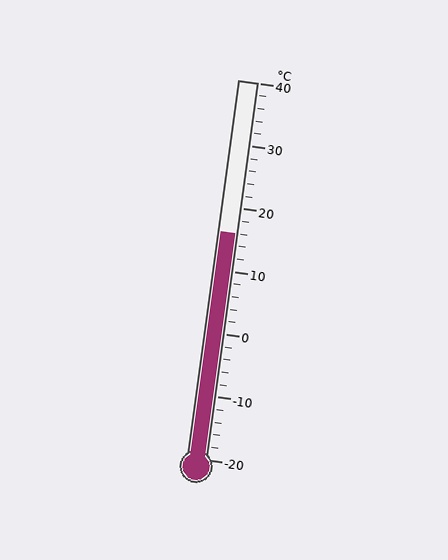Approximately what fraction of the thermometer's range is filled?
The thermometer is filled to approximately 60% of its range.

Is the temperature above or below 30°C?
The temperature is below 30°C.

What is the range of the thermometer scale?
The thermometer scale ranges from -20°C to 40°C.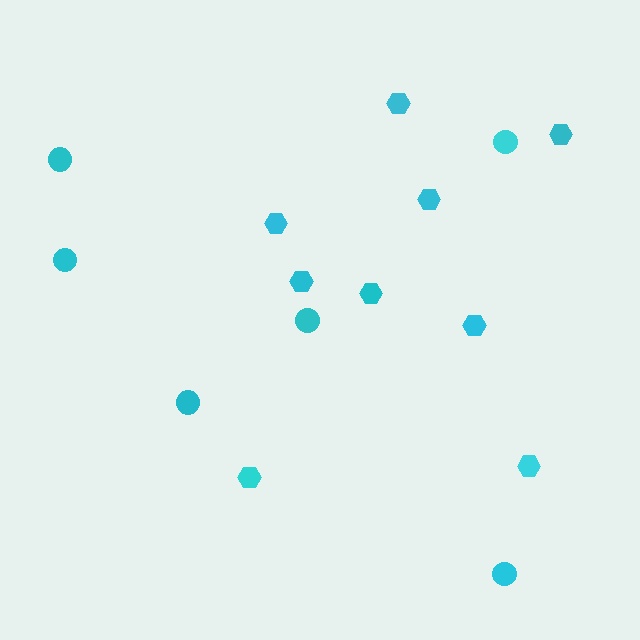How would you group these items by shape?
There are 2 groups: one group of circles (6) and one group of hexagons (9).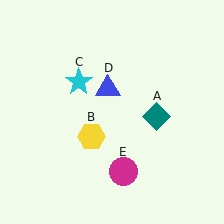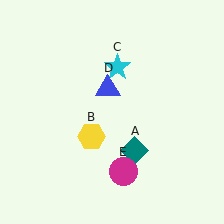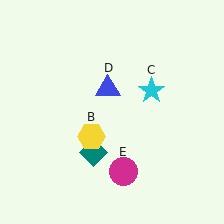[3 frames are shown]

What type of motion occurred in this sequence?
The teal diamond (object A), cyan star (object C) rotated clockwise around the center of the scene.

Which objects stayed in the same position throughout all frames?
Yellow hexagon (object B) and blue triangle (object D) and magenta circle (object E) remained stationary.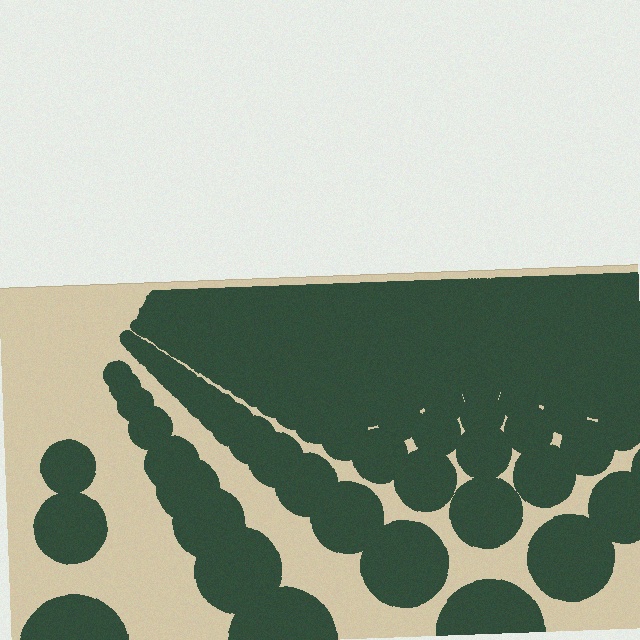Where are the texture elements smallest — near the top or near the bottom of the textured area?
Near the top.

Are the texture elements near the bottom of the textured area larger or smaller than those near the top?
Larger. Near the bottom, elements are closer to the viewer and appear at a bigger on-screen size.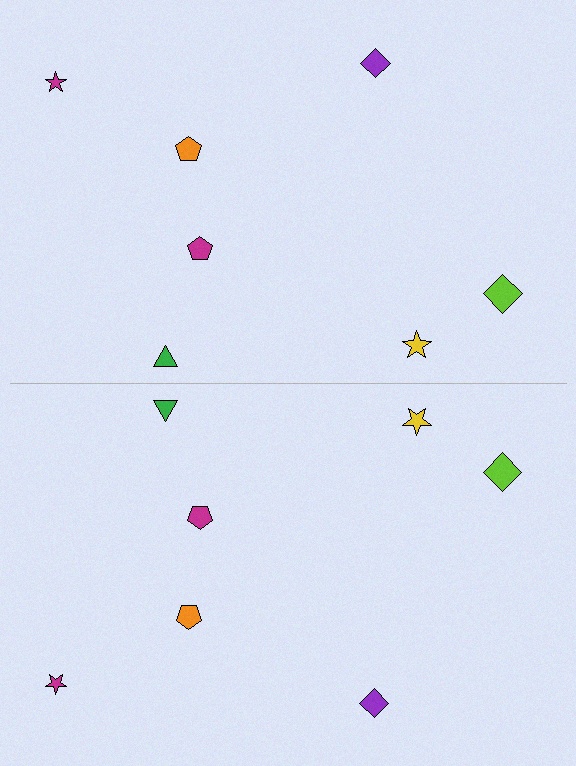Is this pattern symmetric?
Yes, this pattern has bilateral (reflection) symmetry.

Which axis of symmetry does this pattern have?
The pattern has a horizontal axis of symmetry running through the center of the image.